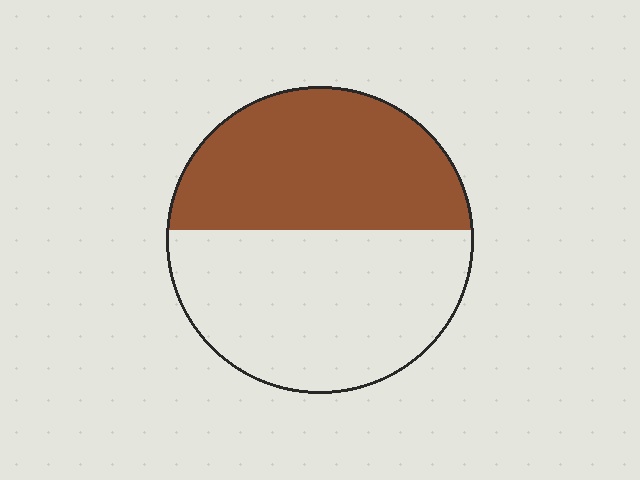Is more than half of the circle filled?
No.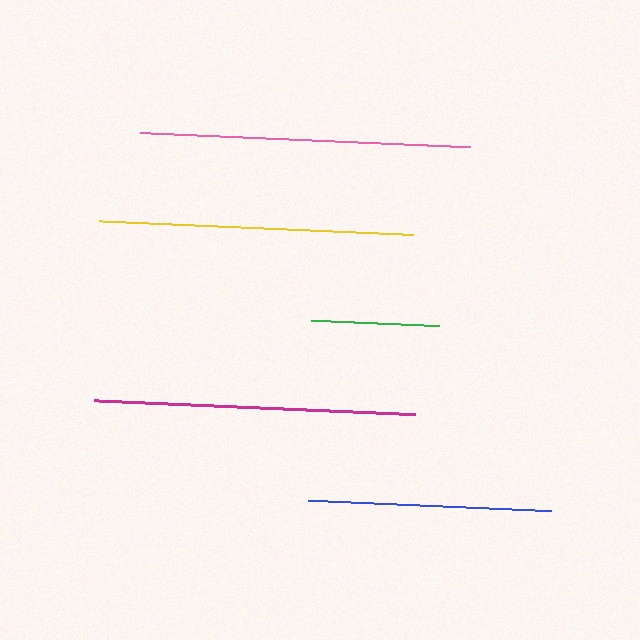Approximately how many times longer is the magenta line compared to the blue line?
The magenta line is approximately 1.3 times the length of the blue line.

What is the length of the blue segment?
The blue segment is approximately 243 pixels long.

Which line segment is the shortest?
The green line is the shortest at approximately 128 pixels.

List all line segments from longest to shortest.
From longest to shortest: pink, magenta, yellow, blue, green.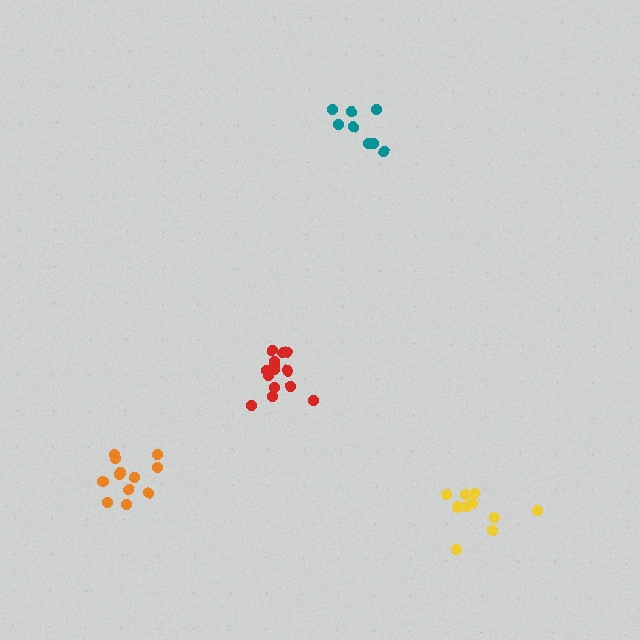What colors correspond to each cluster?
The clusters are colored: teal, orange, yellow, red.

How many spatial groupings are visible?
There are 4 spatial groupings.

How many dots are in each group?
Group 1: 8 dots, Group 2: 12 dots, Group 3: 10 dots, Group 4: 14 dots (44 total).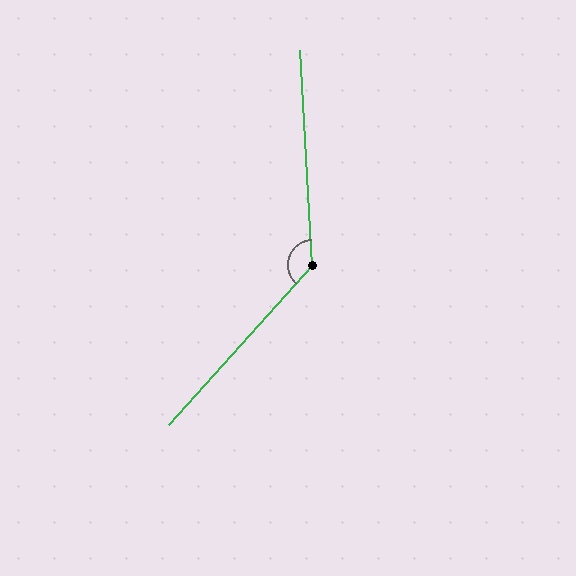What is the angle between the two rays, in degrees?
Approximately 135 degrees.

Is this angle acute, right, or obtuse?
It is obtuse.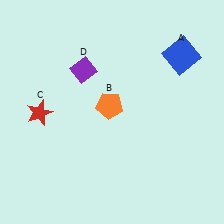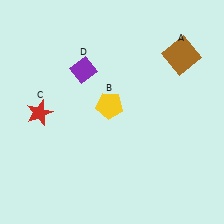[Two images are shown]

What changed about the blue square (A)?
In Image 1, A is blue. In Image 2, it changed to brown.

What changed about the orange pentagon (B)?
In Image 1, B is orange. In Image 2, it changed to yellow.